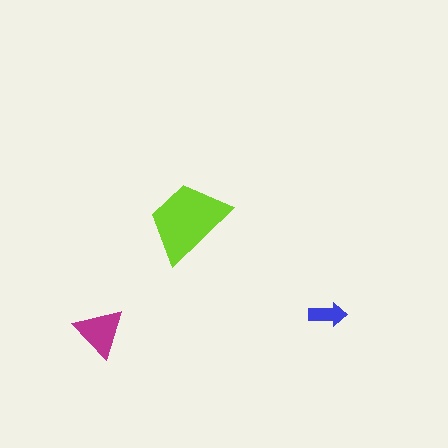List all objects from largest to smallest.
The lime trapezoid, the magenta triangle, the blue arrow.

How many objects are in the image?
There are 3 objects in the image.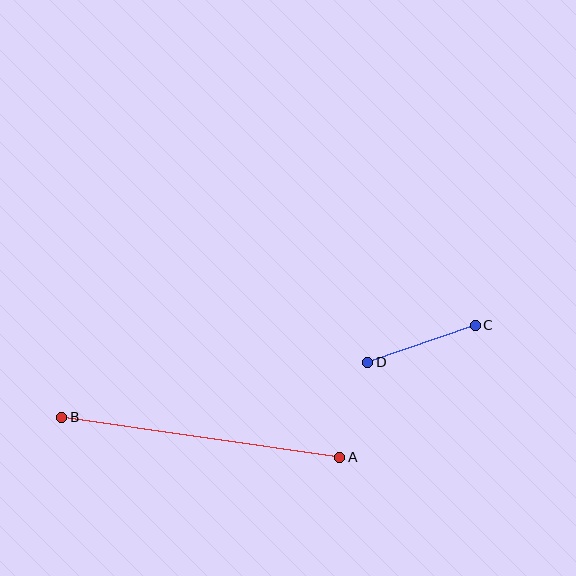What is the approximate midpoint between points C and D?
The midpoint is at approximately (422, 344) pixels.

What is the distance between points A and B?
The distance is approximately 281 pixels.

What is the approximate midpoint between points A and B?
The midpoint is at approximately (201, 437) pixels.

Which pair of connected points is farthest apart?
Points A and B are farthest apart.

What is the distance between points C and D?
The distance is approximately 113 pixels.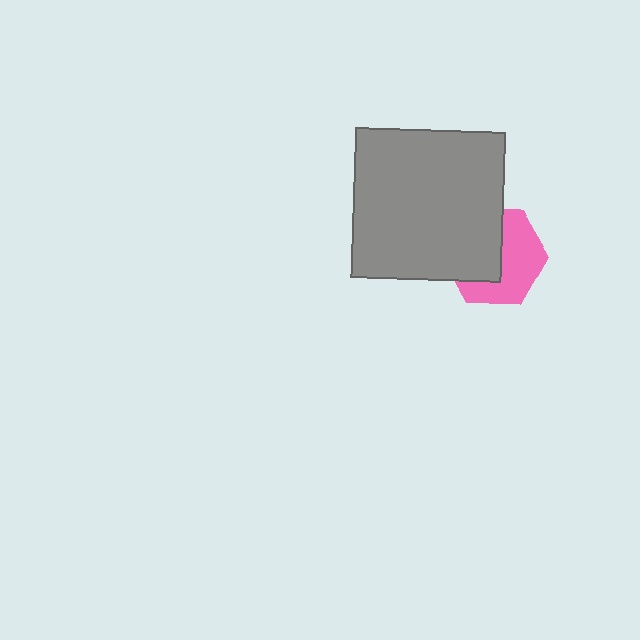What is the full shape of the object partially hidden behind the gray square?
The partially hidden object is a pink hexagon.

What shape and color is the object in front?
The object in front is a gray square.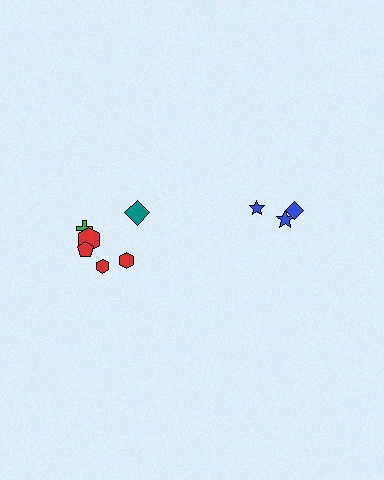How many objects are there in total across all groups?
There are 9 objects.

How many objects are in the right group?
There are 3 objects.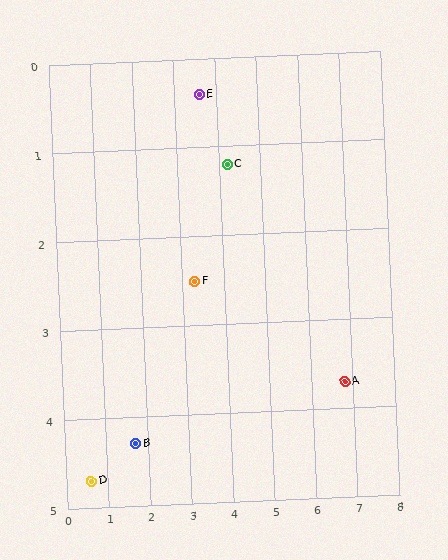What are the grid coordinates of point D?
Point D is at approximately (0.6, 4.7).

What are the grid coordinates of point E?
Point E is at approximately (3.6, 0.4).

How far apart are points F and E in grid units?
Points F and E are about 2.1 grid units apart.